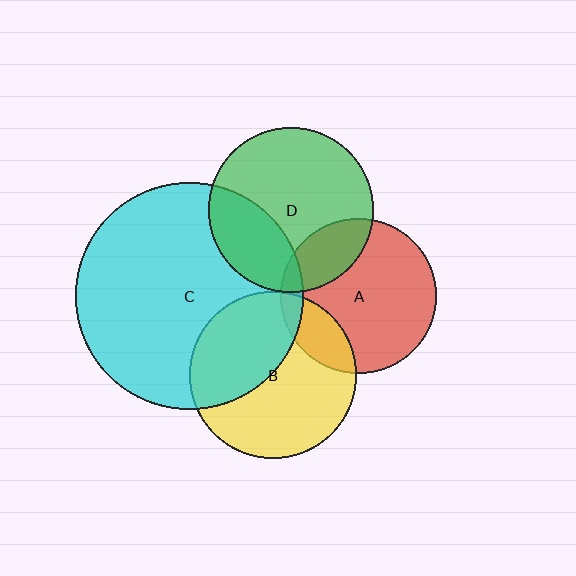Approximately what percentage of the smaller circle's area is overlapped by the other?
Approximately 20%.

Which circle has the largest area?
Circle C (cyan).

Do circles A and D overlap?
Yes.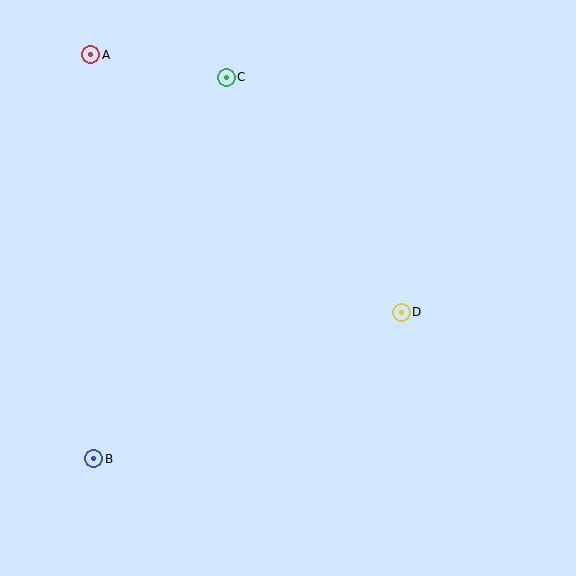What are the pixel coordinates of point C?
Point C is at (226, 77).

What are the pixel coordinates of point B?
Point B is at (94, 459).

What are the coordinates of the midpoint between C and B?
The midpoint between C and B is at (160, 268).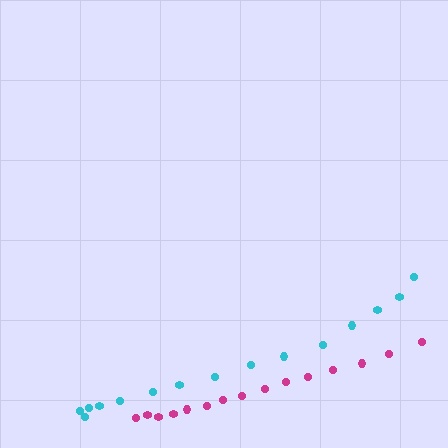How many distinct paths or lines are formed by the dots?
There are 2 distinct paths.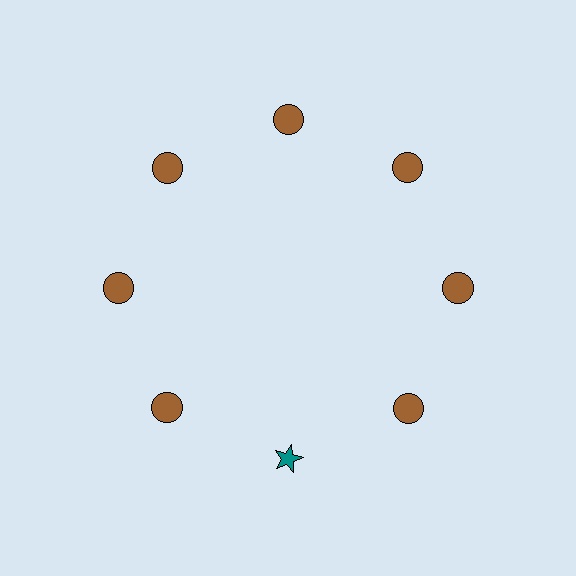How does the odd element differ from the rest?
It differs in both color (teal instead of brown) and shape (star instead of circle).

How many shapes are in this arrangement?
There are 8 shapes arranged in a ring pattern.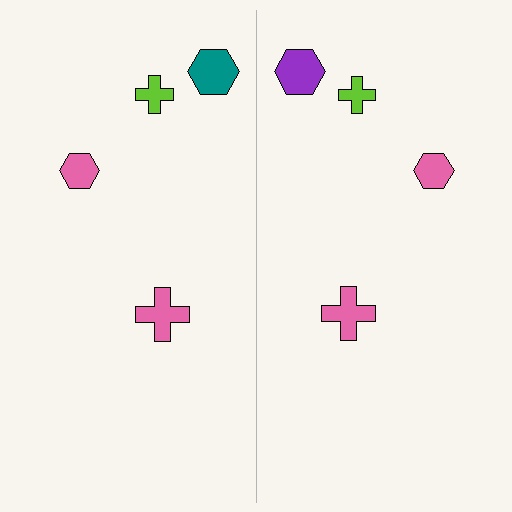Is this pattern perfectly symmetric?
No, the pattern is not perfectly symmetric. The purple hexagon on the right side breaks the symmetry — its mirror counterpart is teal.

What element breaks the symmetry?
The purple hexagon on the right side breaks the symmetry — its mirror counterpart is teal.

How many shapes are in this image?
There are 8 shapes in this image.